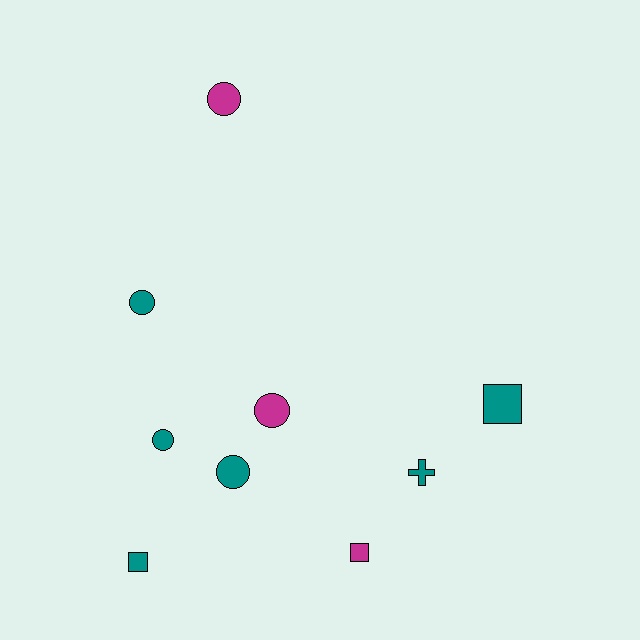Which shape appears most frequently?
Circle, with 5 objects.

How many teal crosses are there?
There is 1 teal cross.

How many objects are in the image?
There are 9 objects.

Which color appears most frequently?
Teal, with 6 objects.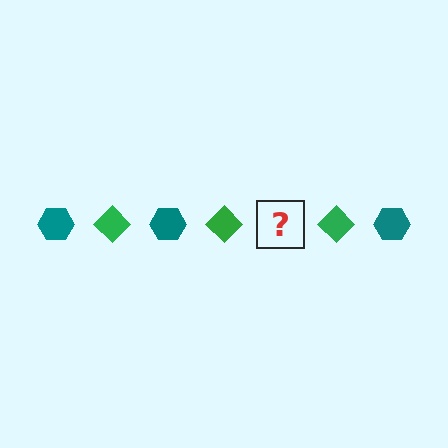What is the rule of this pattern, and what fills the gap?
The rule is that the pattern alternates between teal hexagon and green diamond. The gap should be filled with a teal hexagon.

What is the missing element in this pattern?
The missing element is a teal hexagon.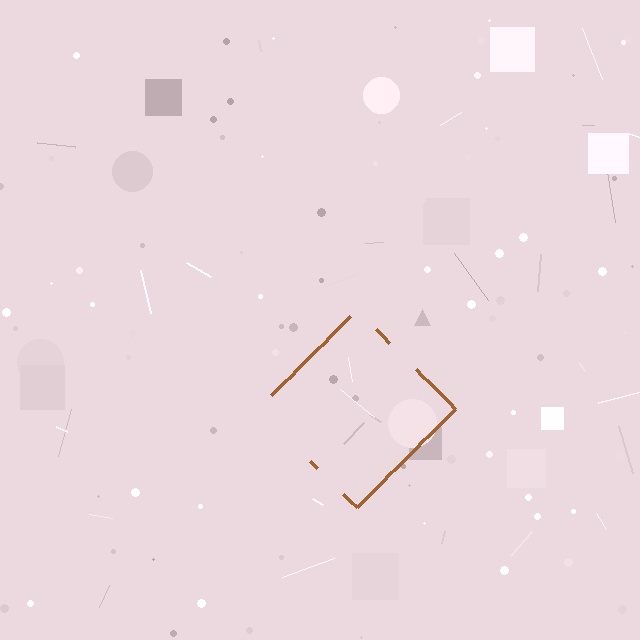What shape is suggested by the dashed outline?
The dashed outline suggests a diamond.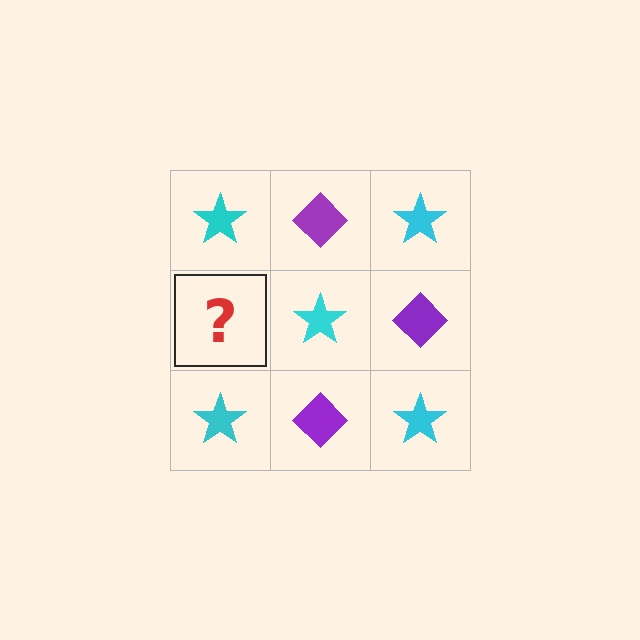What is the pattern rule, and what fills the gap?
The rule is that it alternates cyan star and purple diamond in a checkerboard pattern. The gap should be filled with a purple diamond.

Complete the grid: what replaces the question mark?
The question mark should be replaced with a purple diamond.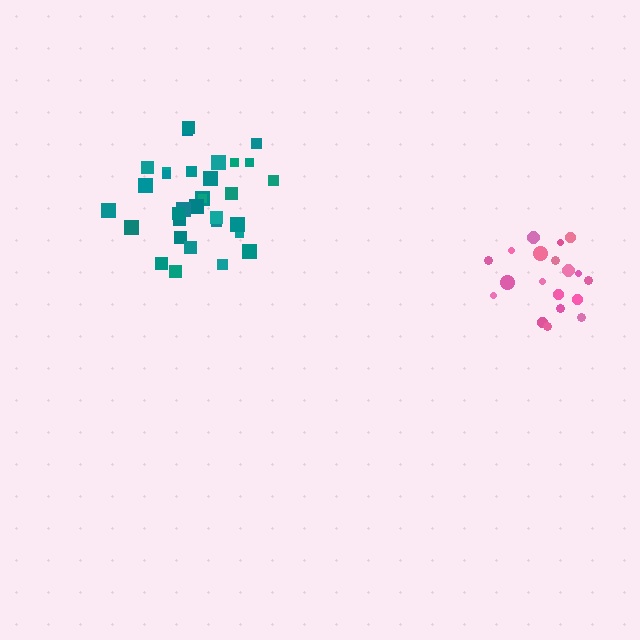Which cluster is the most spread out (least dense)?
Pink.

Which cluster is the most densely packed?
Teal.